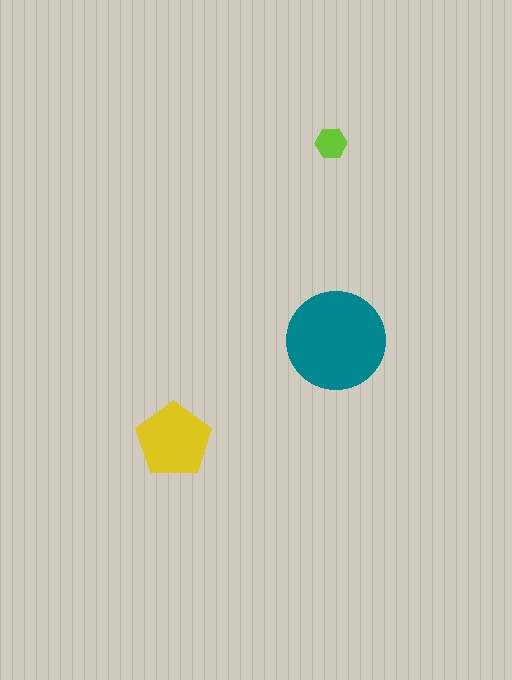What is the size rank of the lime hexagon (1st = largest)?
3rd.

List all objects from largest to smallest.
The teal circle, the yellow pentagon, the lime hexagon.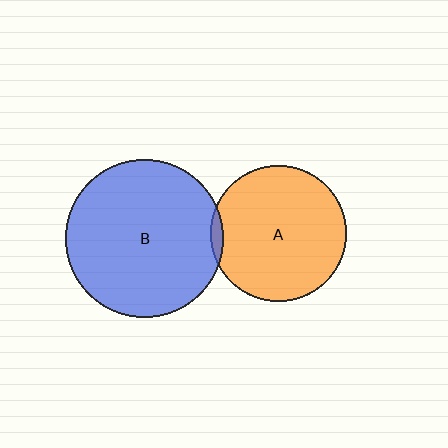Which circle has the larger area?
Circle B (blue).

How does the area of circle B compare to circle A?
Approximately 1.4 times.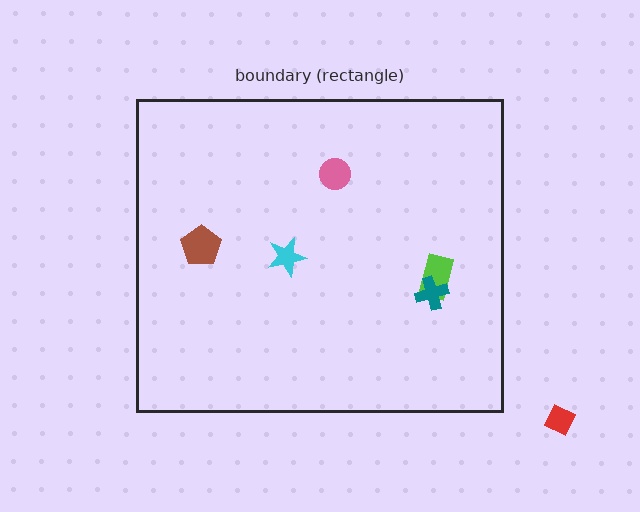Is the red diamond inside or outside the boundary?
Outside.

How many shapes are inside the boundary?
5 inside, 1 outside.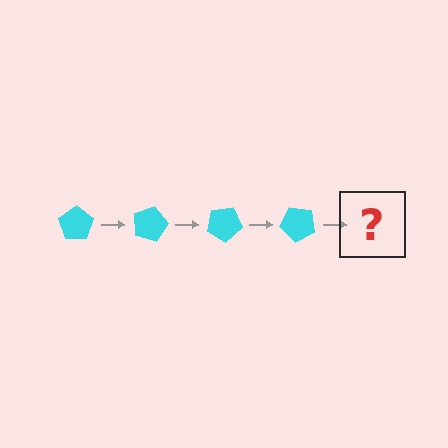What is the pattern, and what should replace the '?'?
The pattern is that the pentagon rotates 15 degrees each step. The '?' should be a cyan pentagon rotated 60 degrees.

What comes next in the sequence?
The next element should be a cyan pentagon rotated 60 degrees.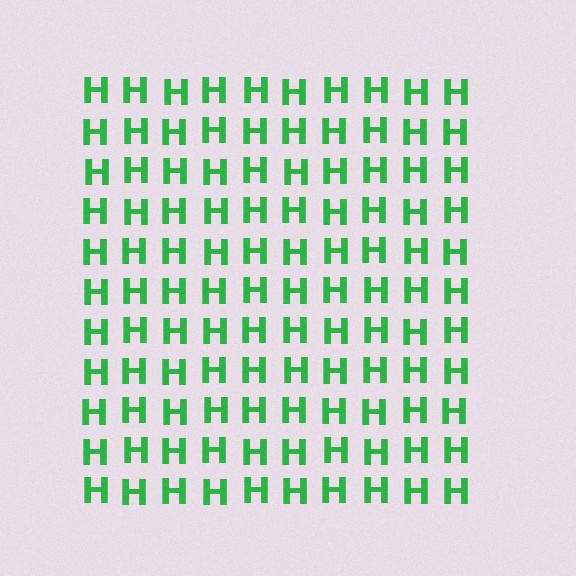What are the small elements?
The small elements are letter H's.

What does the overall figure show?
The overall figure shows a square.